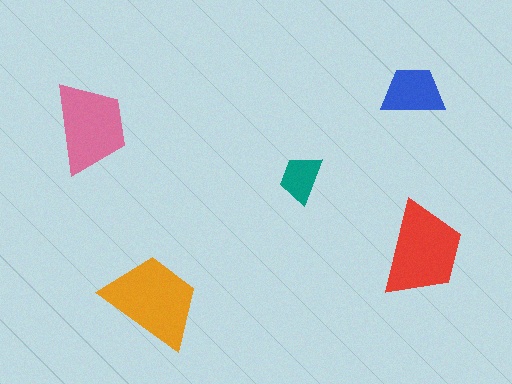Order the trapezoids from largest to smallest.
the orange one, the red one, the pink one, the blue one, the teal one.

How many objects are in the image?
There are 5 objects in the image.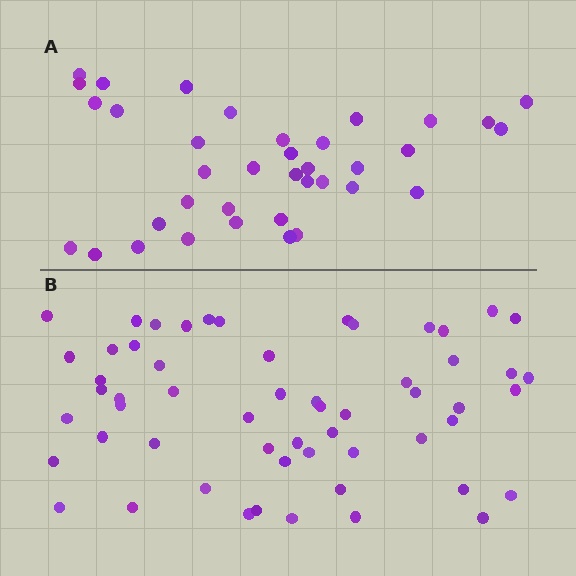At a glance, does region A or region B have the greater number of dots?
Region B (the bottom region) has more dots.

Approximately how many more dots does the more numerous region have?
Region B has approximately 20 more dots than region A.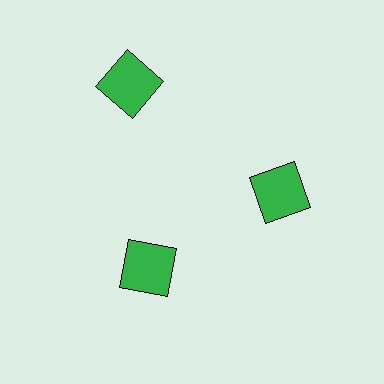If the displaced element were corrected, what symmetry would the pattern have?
It would have 3-fold rotational symmetry — the pattern would map onto itself every 120 degrees.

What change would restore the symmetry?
The symmetry would be restored by moving it inward, back onto the ring so that all 3 squares sit at equal angles and equal distance from the center.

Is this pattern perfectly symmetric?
No. The 3 green squares are arranged in a ring, but one element near the 11 o'clock position is pushed outward from the center, breaking the 3-fold rotational symmetry.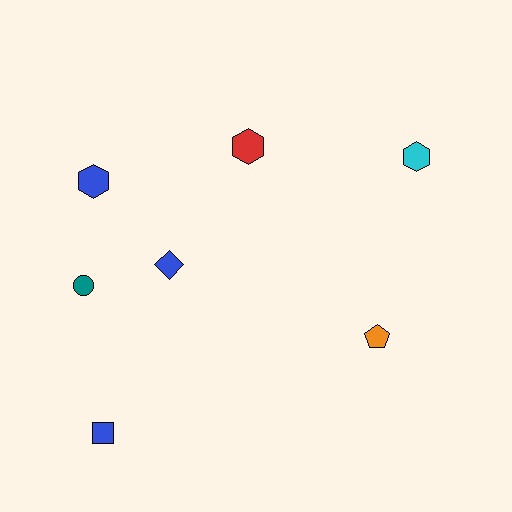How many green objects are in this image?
There are no green objects.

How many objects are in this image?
There are 7 objects.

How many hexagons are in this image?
There are 3 hexagons.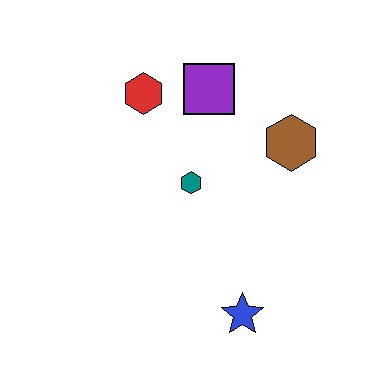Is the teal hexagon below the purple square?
Yes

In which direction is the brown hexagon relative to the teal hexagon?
The brown hexagon is to the right of the teal hexagon.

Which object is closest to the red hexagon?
The purple square is closest to the red hexagon.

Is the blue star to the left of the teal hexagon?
No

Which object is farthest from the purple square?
The blue star is farthest from the purple square.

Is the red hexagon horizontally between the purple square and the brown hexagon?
No